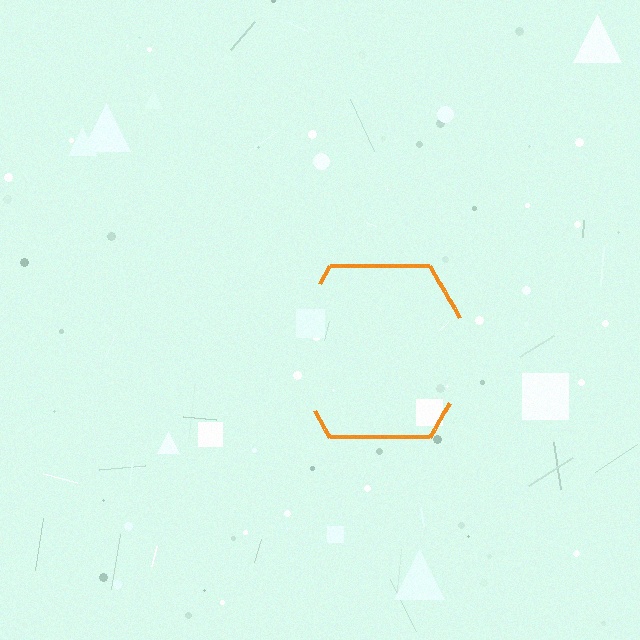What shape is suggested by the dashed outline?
The dashed outline suggests a hexagon.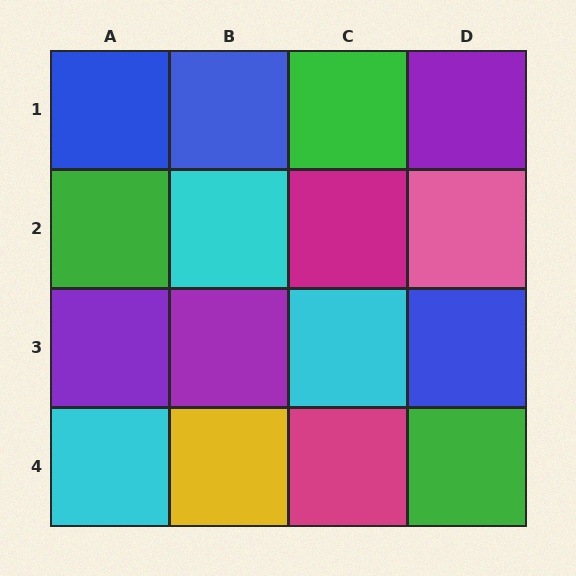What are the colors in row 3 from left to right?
Purple, purple, cyan, blue.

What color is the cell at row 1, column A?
Blue.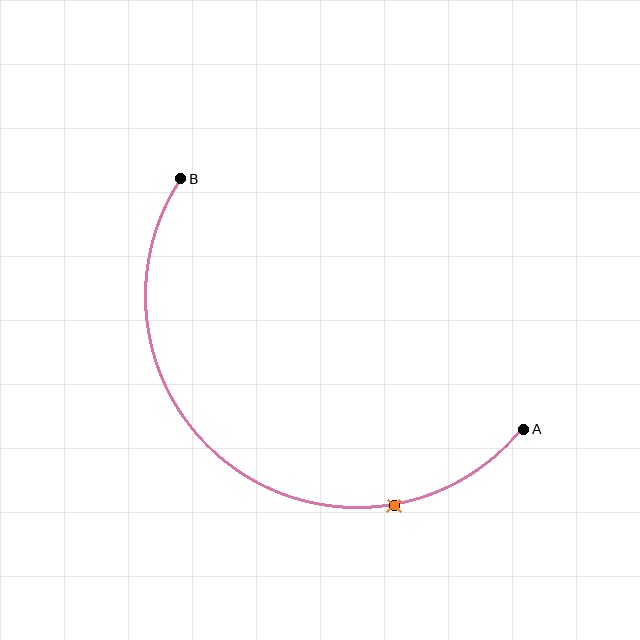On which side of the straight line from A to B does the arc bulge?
The arc bulges below and to the left of the straight line connecting A and B.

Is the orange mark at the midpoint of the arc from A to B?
No. The orange mark lies on the arc but is closer to endpoint A. The arc midpoint would be at the point on the curve equidistant along the arc from both A and B.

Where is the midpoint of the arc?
The arc midpoint is the point on the curve farthest from the straight line joining A and B. It sits below and to the left of that line.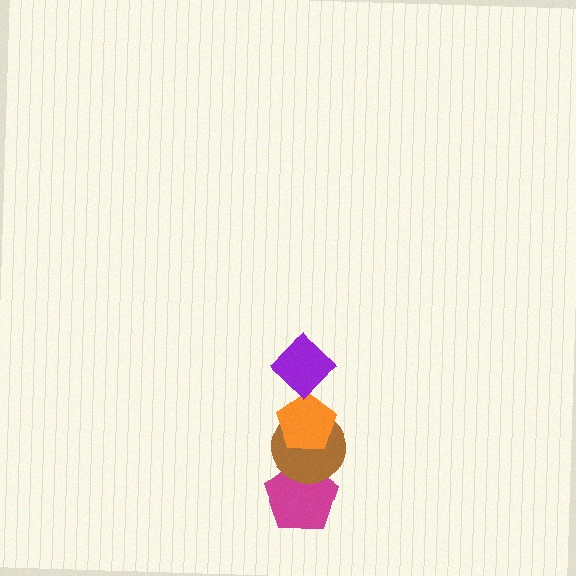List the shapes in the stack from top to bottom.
From top to bottom: the purple diamond, the orange pentagon, the brown circle, the magenta pentagon.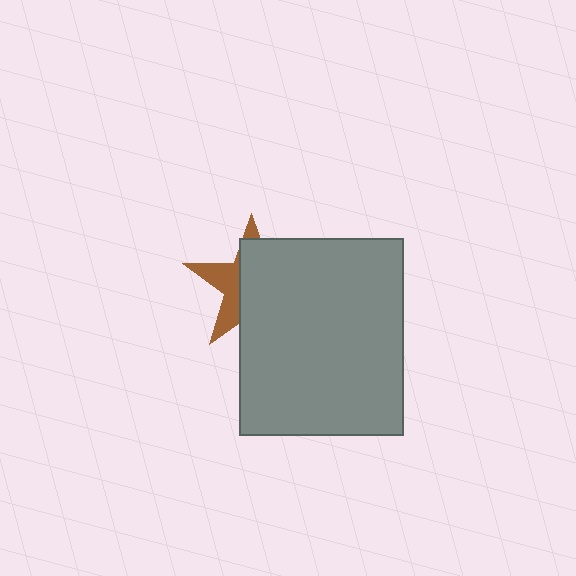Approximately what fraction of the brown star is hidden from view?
Roughly 64% of the brown star is hidden behind the gray rectangle.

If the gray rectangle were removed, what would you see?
You would see the complete brown star.